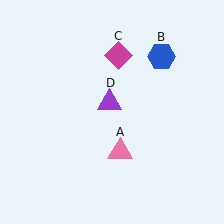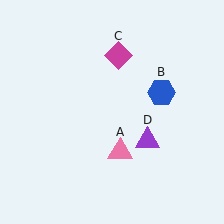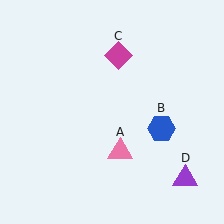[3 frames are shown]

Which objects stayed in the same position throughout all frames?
Pink triangle (object A) and magenta diamond (object C) remained stationary.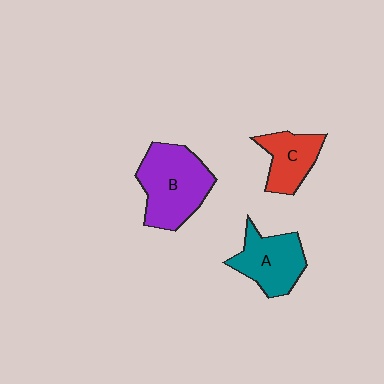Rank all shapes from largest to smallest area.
From largest to smallest: B (purple), A (teal), C (red).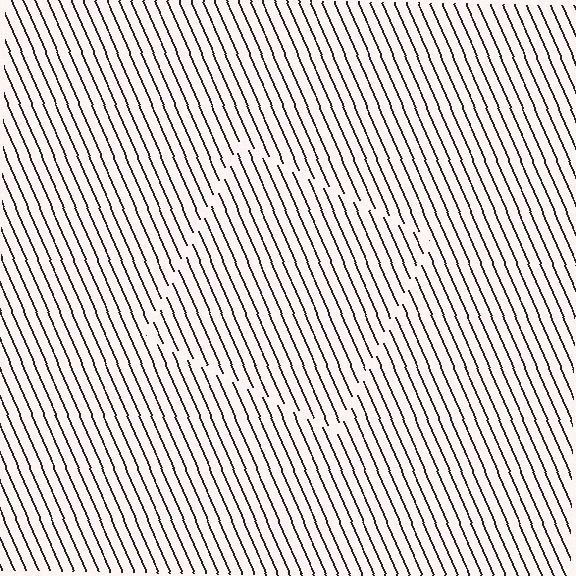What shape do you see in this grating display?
An illusory square. The interior of the shape contains the same grating, shifted by half a period — the contour is defined by the phase discontinuity where line-ends from the inner and outer gratings abut.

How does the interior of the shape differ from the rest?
The interior of the shape contains the same grating, shifted by half a period — the contour is defined by the phase discontinuity where line-ends from the inner and outer gratings abut.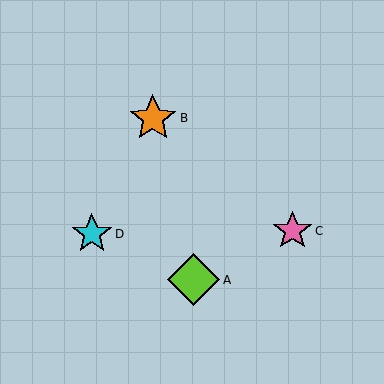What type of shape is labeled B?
Shape B is an orange star.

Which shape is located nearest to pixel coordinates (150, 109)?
The orange star (labeled B) at (153, 118) is nearest to that location.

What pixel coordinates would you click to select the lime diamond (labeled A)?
Click at (194, 280) to select the lime diamond A.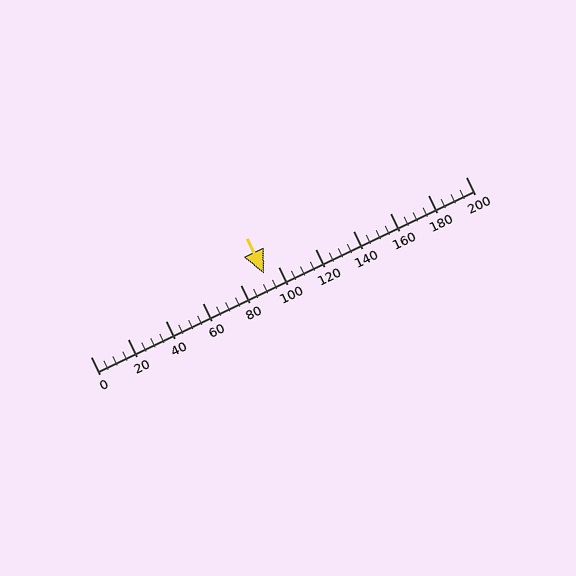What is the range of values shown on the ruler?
The ruler shows values from 0 to 200.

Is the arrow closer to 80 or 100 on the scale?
The arrow is closer to 100.